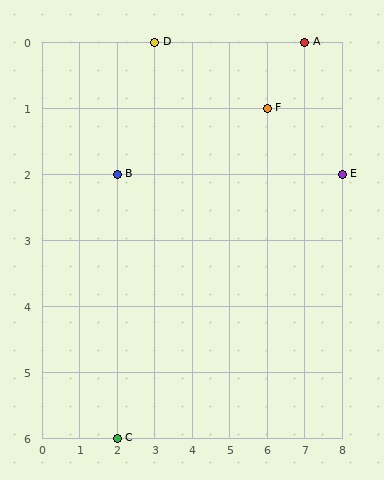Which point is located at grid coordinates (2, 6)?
Point C is at (2, 6).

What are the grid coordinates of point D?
Point D is at grid coordinates (3, 0).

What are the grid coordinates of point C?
Point C is at grid coordinates (2, 6).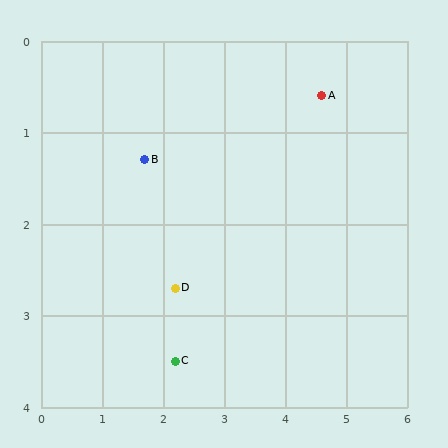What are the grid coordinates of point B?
Point B is at approximately (1.7, 1.3).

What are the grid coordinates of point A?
Point A is at approximately (4.6, 0.6).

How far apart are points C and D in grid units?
Points C and D are about 0.8 grid units apart.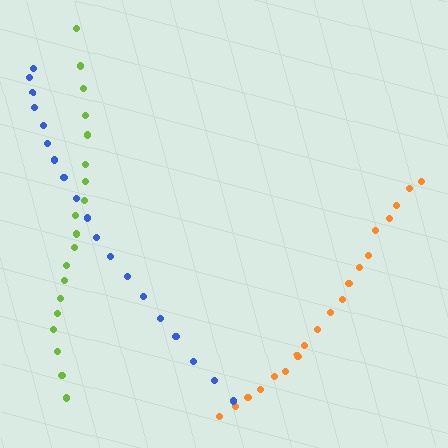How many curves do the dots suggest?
There are 3 distinct paths.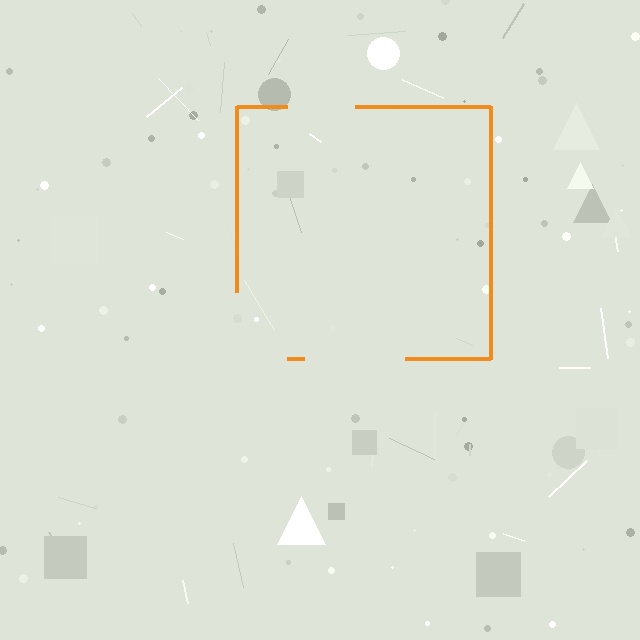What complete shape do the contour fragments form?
The contour fragments form a square.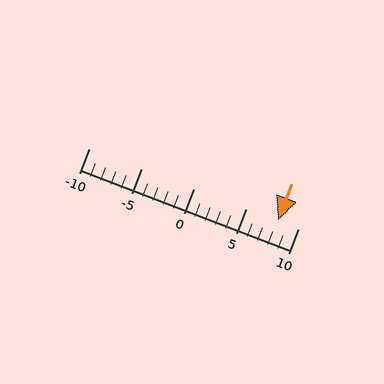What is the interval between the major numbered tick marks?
The major tick marks are spaced 5 units apart.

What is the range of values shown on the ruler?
The ruler shows values from -10 to 10.